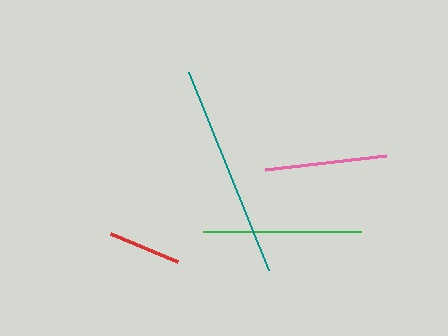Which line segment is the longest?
The teal line is the longest at approximately 214 pixels.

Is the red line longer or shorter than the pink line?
The pink line is longer than the red line.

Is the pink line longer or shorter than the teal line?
The teal line is longer than the pink line.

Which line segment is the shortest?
The red line is the shortest at approximately 73 pixels.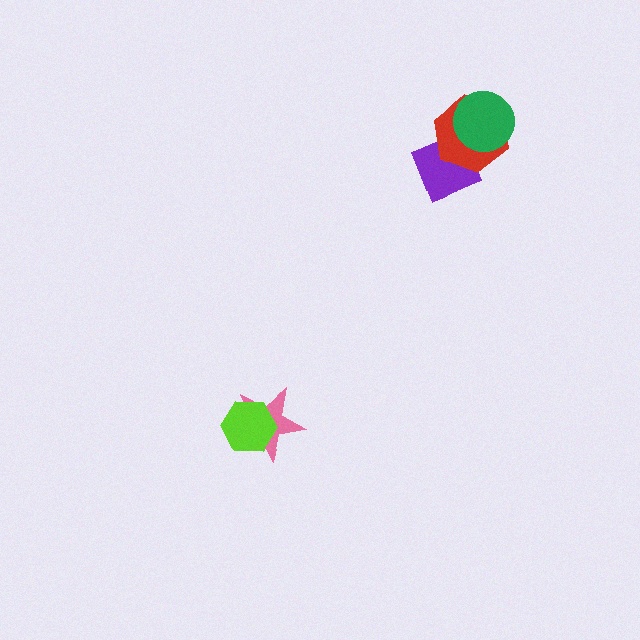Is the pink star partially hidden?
Yes, it is partially covered by another shape.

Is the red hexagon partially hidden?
Yes, it is partially covered by another shape.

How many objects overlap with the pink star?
1 object overlaps with the pink star.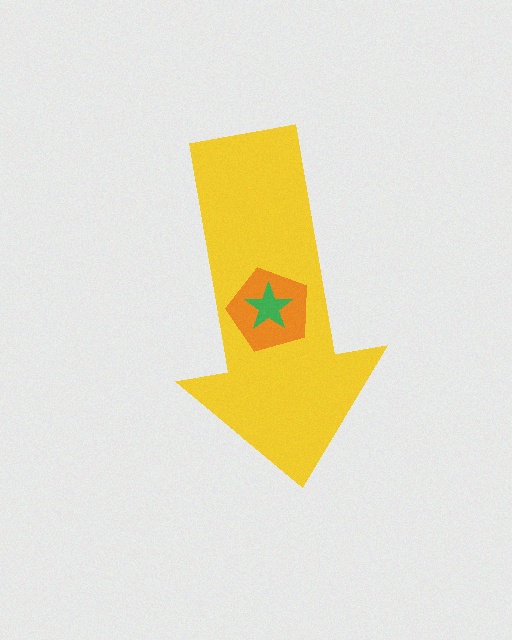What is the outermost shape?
The yellow arrow.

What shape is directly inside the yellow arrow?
The orange pentagon.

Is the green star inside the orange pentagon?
Yes.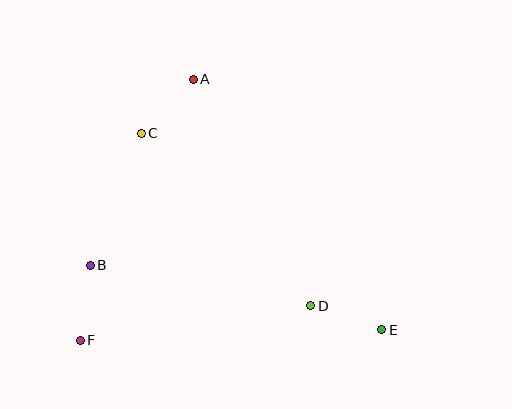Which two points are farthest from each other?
Points A and E are farthest from each other.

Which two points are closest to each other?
Points A and C are closest to each other.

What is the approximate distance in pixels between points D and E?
The distance between D and E is approximately 75 pixels.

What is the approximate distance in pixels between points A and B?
The distance between A and B is approximately 212 pixels.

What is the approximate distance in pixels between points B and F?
The distance between B and F is approximately 76 pixels.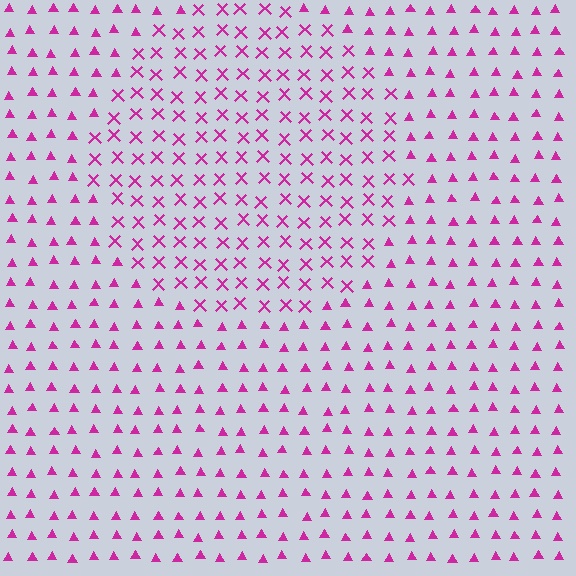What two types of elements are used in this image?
The image uses X marks inside the circle region and triangles outside it.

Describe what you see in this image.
The image is filled with small magenta elements arranged in a uniform grid. A circle-shaped region contains X marks, while the surrounding area contains triangles. The boundary is defined purely by the change in element shape.